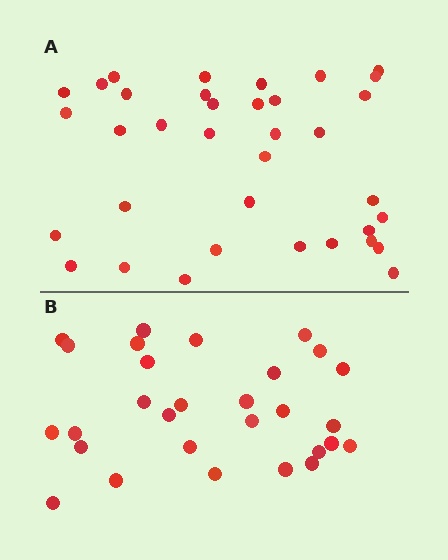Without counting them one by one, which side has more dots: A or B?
Region A (the top region) has more dots.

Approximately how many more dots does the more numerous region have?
Region A has roughly 8 or so more dots than region B.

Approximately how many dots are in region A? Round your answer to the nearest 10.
About 40 dots. (The exact count is 36, which rounds to 40.)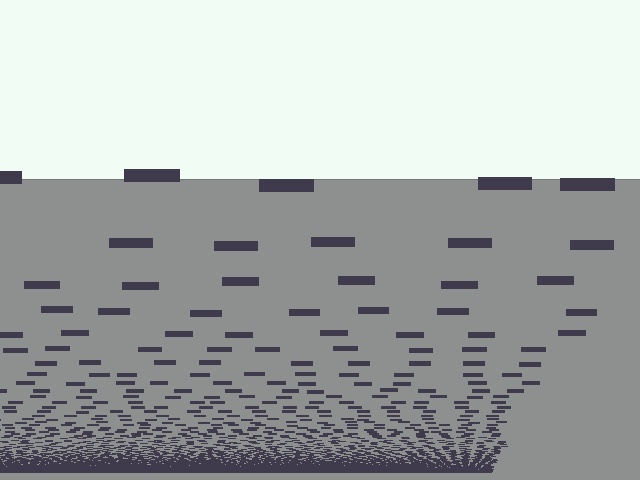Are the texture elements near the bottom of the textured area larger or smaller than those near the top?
Smaller. The gradient is inverted — elements near the bottom are smaller and denser.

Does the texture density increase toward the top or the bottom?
Density increases toward the bottom.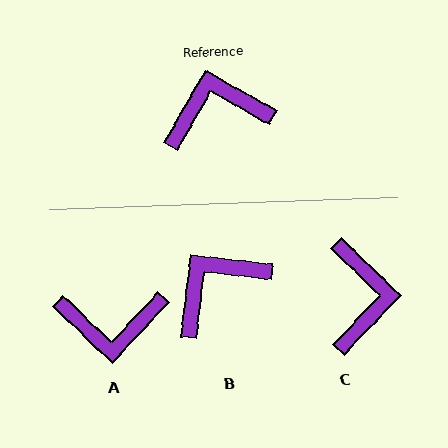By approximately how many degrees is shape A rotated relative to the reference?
Approximately 166 degrees counter-clockwise.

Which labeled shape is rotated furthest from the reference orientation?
A, about 166 degrees away.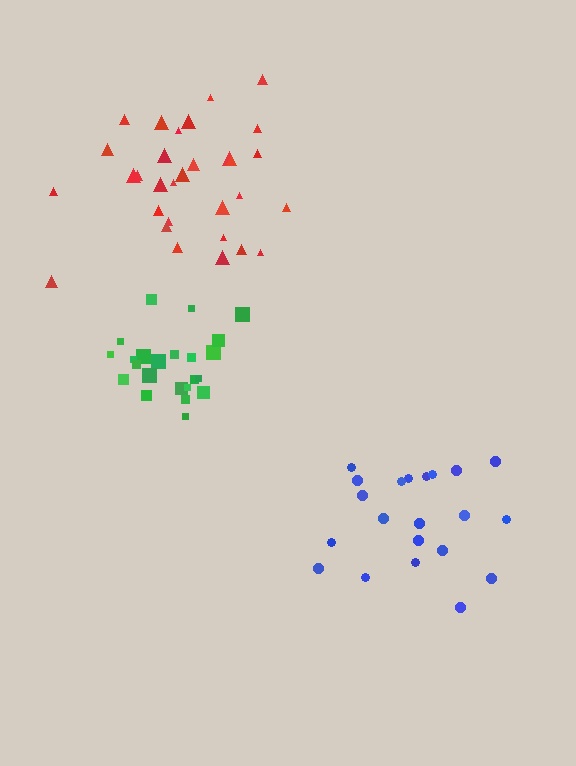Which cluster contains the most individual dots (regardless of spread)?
Red (31).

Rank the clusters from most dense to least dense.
green, red, blue.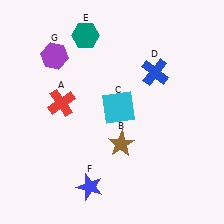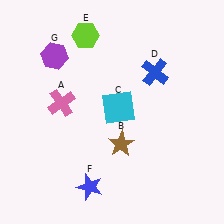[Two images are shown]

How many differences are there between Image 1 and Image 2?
There are 2 differences between the two images.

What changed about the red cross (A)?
In Image 1, A is red. In Image 2, it changed to pink.